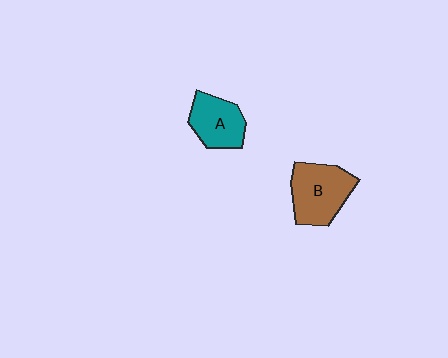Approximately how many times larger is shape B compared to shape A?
Approximately 1.3 times.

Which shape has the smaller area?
Shape A (teal).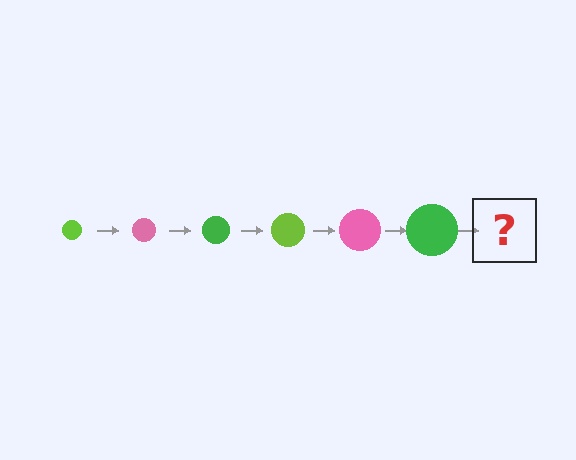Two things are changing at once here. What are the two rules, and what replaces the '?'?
The two rules are that the circle grows larger each step and the color cycles through lime, pink, and green. The '?' should be a lime circle, larger than the previous one.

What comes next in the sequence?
The next element should be a lime circle, larger than the previous one.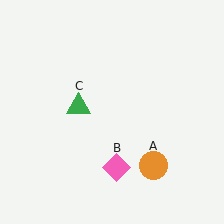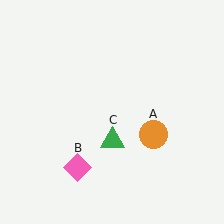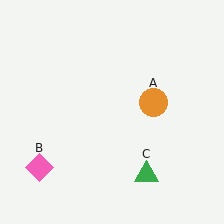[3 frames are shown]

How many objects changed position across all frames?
3 objects changed position: orange circle (object A), pink diamond (object B), green triangle (object C).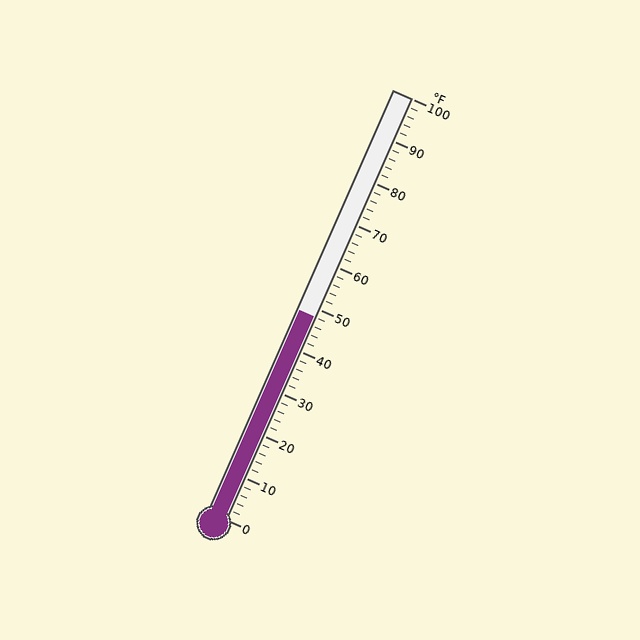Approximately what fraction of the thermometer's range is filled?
The thermometer is filled to approximately 50% of its range.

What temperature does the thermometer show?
The thermometer shows approximately 48°F.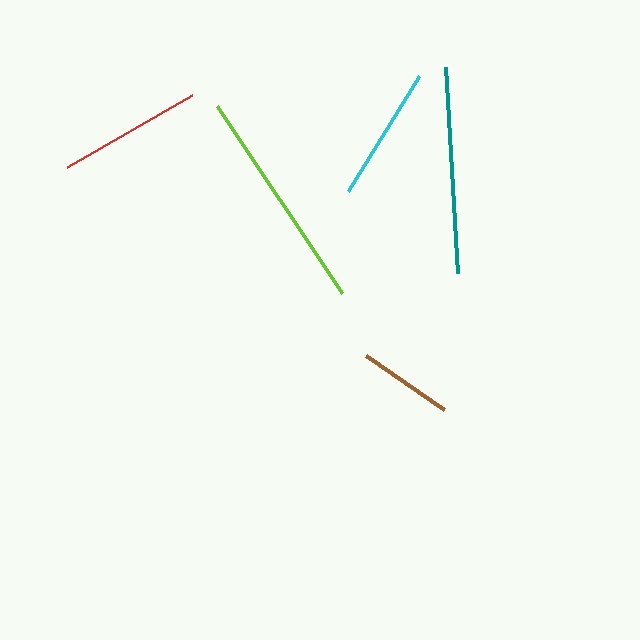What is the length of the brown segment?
The brown segment is approximately 95 pixels long.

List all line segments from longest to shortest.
From longest to shortest: lime, teal, red, cyan, brown.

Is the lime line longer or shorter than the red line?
The lime line is longer than the red line.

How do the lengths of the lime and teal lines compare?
The lime and teal lines are approximately the same length.